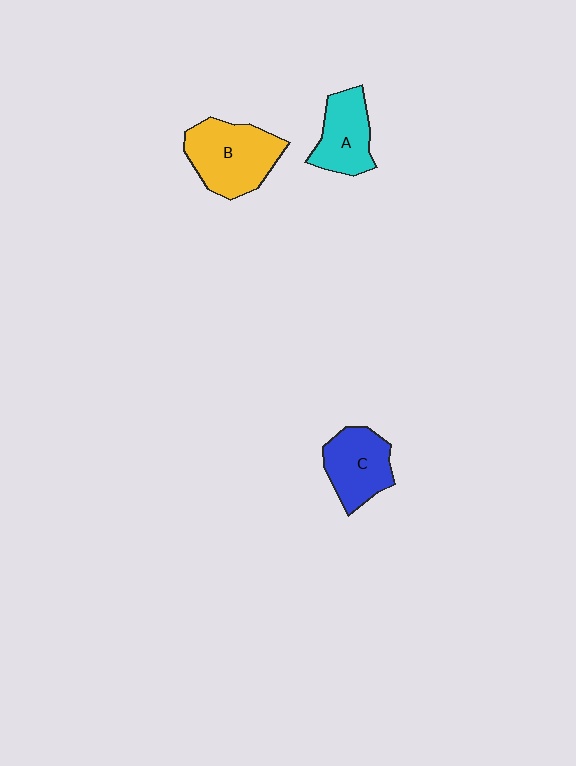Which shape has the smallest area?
Shape A (cyan).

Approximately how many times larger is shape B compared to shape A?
Approximately 1.4 times.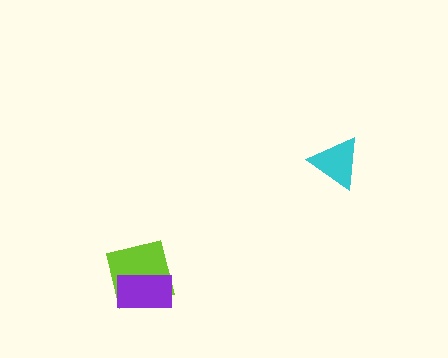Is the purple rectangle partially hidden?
No, no other shape covers it.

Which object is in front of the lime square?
The purple rectangle is in front of the lime square.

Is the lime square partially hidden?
Yes, it is partially covered by another shape.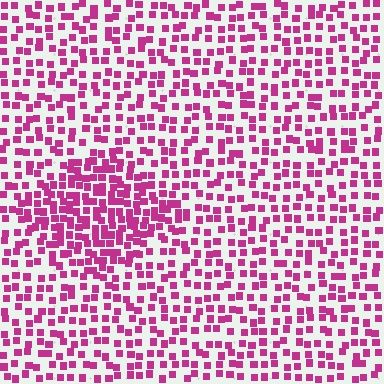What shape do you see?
I see a diamond.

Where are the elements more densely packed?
The elements are more densely packed inside the diamond boundary.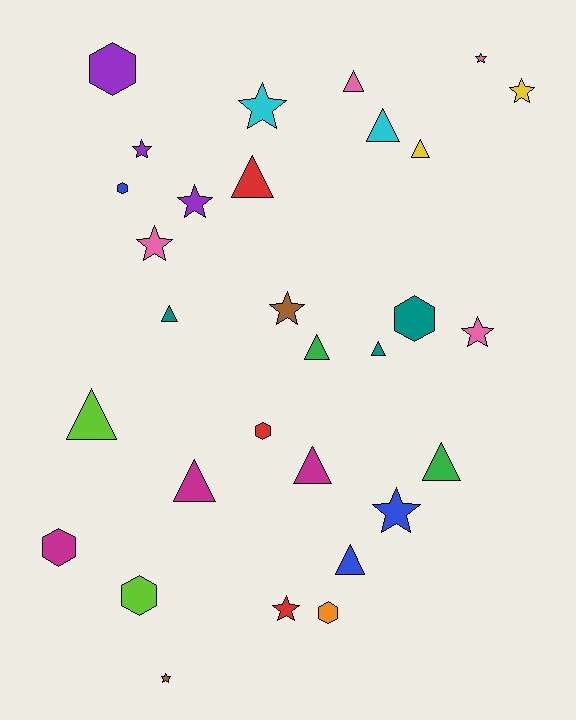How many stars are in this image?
There are 11 stars.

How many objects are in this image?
There are 30 objects.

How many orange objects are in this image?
There is 1 orange object.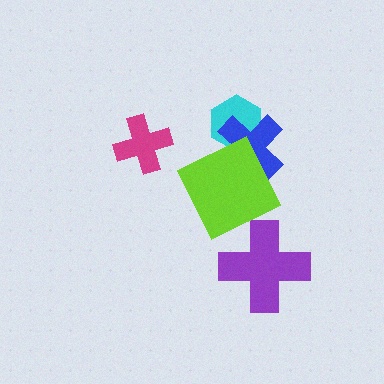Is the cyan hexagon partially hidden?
Yes, it is partially covered by another shape.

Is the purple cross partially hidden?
No, no other shape covers it.